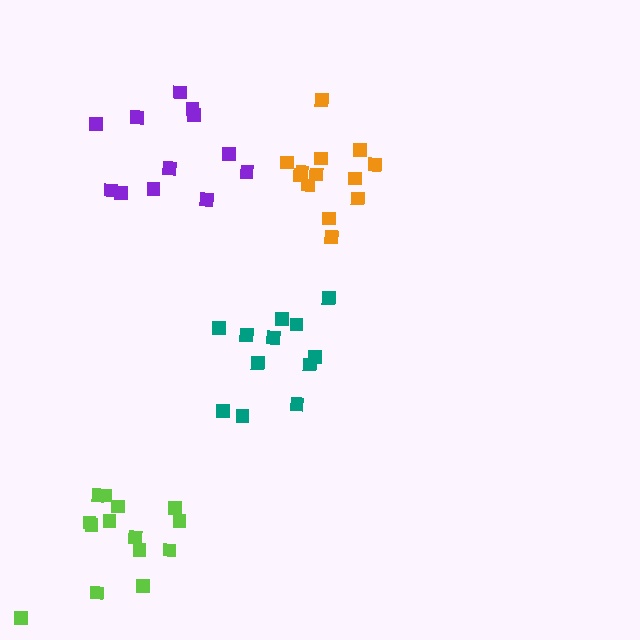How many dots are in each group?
Group 1: 12 dots, Group 2: 13 dots, Group 3: 12 dots, Group 4: 14 dots (51 total).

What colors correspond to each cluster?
The clusters are colored: teal, orange, purple, lime.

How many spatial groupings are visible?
There are 4 spatial groupings.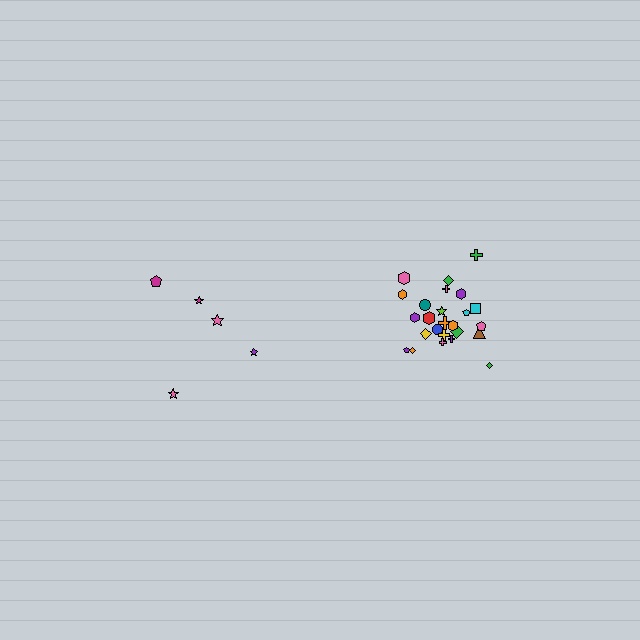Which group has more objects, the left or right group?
The right group.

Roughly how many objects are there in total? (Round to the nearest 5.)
Roughly 30 objects in total.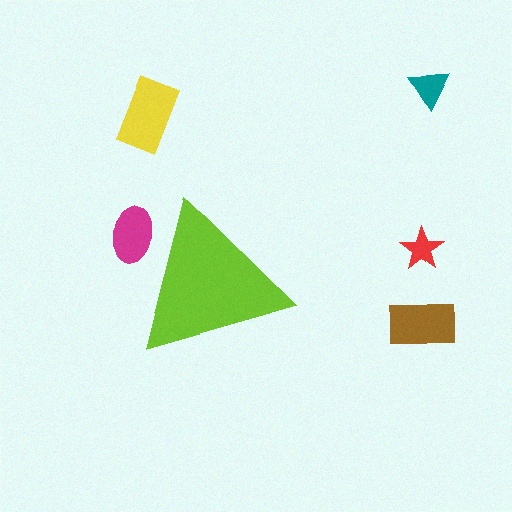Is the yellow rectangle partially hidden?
No, the yellow rectangle is fully visible.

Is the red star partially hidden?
No, the red star is fully visible.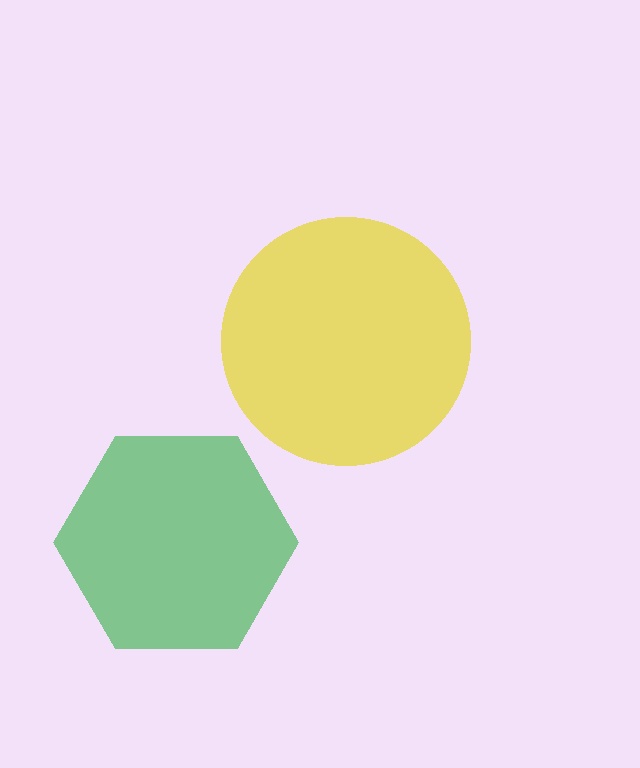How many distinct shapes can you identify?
There are 2 distinct shapes: a green hexagon, a yellow circle.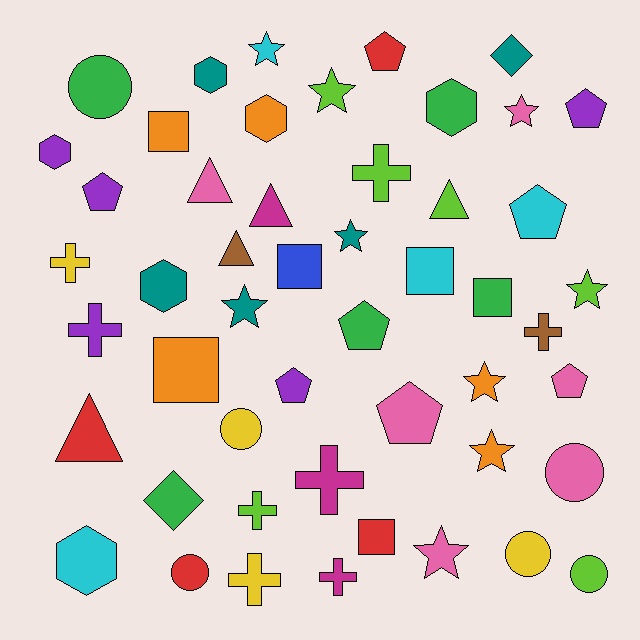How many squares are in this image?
There are 6 squares.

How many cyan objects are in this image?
There are 4 cyan objects.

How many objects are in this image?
There are 50 objects.